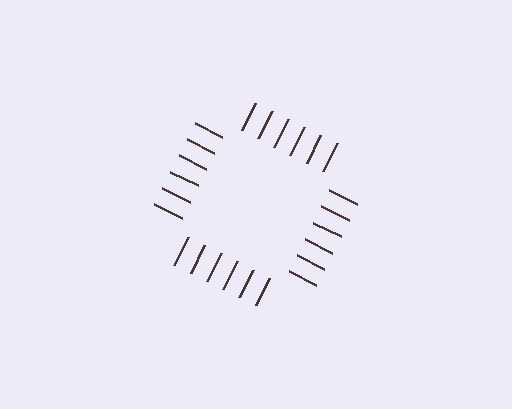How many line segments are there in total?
24 — 6 along each of the 4 edges.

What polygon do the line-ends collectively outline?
An illusory square — the line segments terminate on its edges but no continuous stroke is drawn.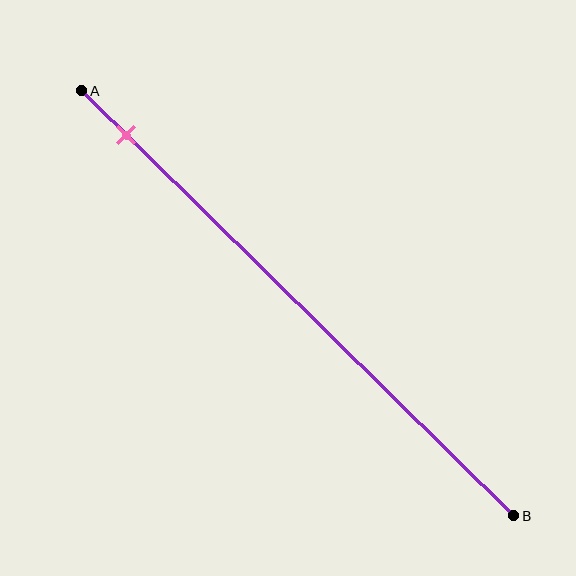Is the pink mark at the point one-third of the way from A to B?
No, the mark is at about 10% from A, not at the 33% one-third point.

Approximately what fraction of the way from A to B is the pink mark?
The pink mark is approximately 10% of the way from A to B.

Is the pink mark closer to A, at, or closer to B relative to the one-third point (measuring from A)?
The pink mark is closer to point A than the one-third point of segment AB.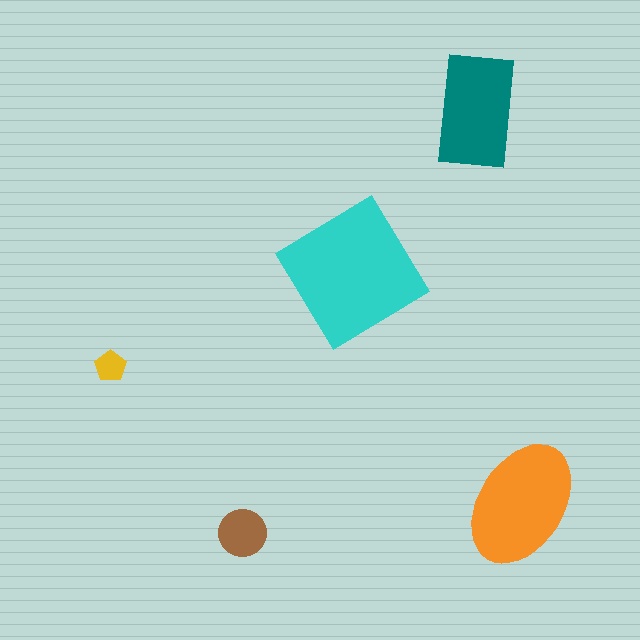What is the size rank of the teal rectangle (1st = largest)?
3rd.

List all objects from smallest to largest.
The yellow pentagon, the brown circle, the teal rectangle, the orange ellipse, the cyan diamond.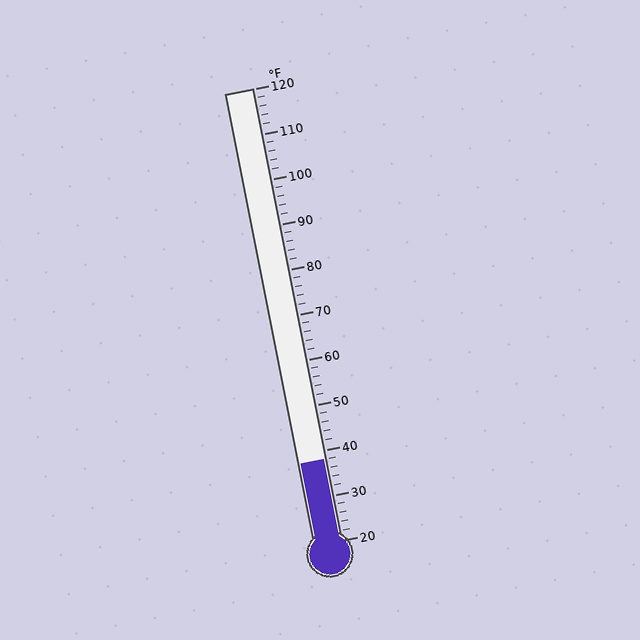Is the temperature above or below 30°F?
The temperature is above 30°F.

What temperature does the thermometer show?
The thermometer shows approximately 38°F.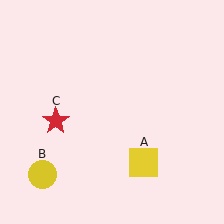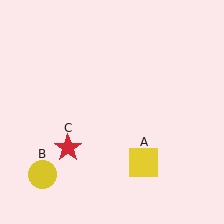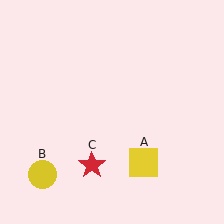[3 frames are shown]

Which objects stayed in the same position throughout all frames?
Yellow square (object A) and yellow circle (object B) remained stationary.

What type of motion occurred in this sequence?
The red star (object C) rotated counterclockwise around the center of the scene.